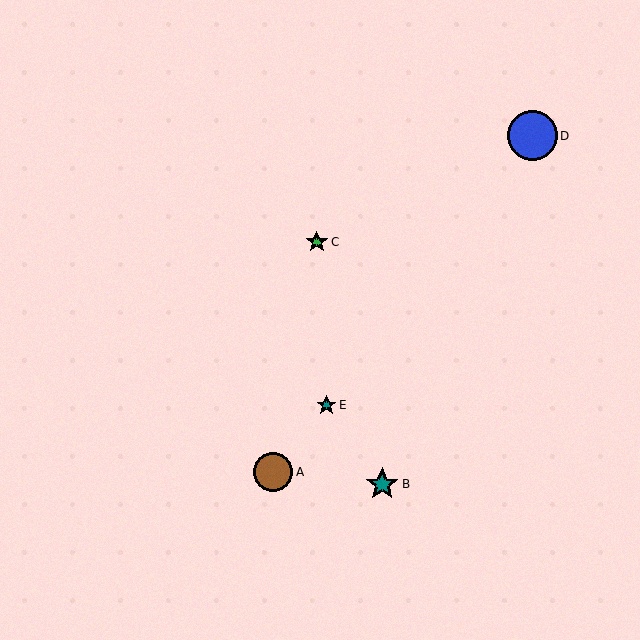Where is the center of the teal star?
The center of the teal star is at (382, 484).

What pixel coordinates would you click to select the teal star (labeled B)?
Click at (382, 484) to select the teal star B.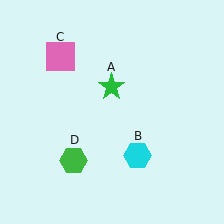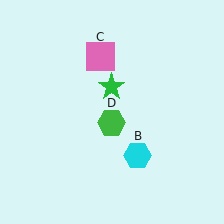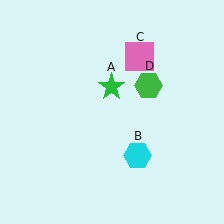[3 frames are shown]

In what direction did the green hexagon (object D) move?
The green hexagon (object D) moved up and to the right.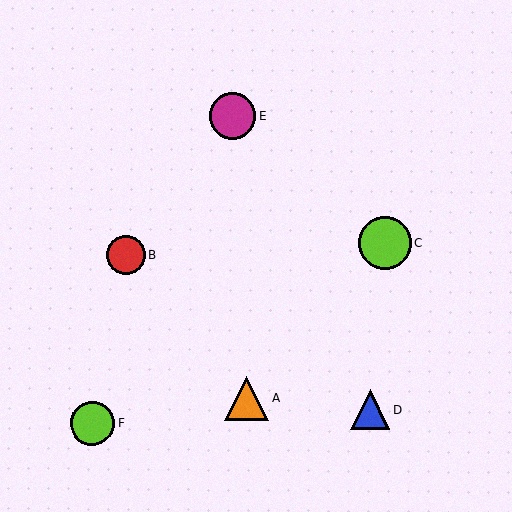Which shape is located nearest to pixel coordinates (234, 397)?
The orange triangle (labeled A) at (247, 398) is nearest to that location.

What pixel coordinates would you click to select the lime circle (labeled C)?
Click at (385, 243) to select the lime circle C.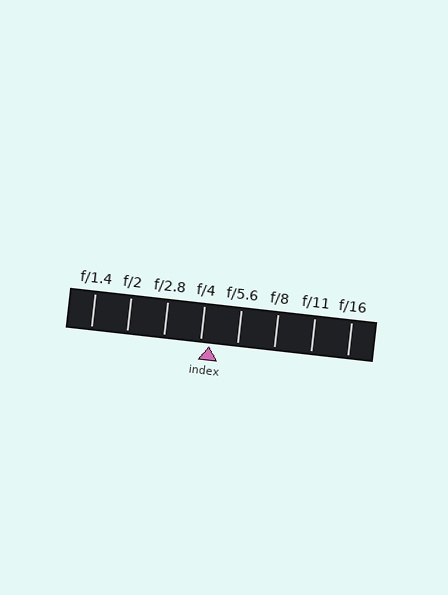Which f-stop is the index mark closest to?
The index mark is closest to f/4.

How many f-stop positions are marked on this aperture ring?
There are 8 f-stop positions marked.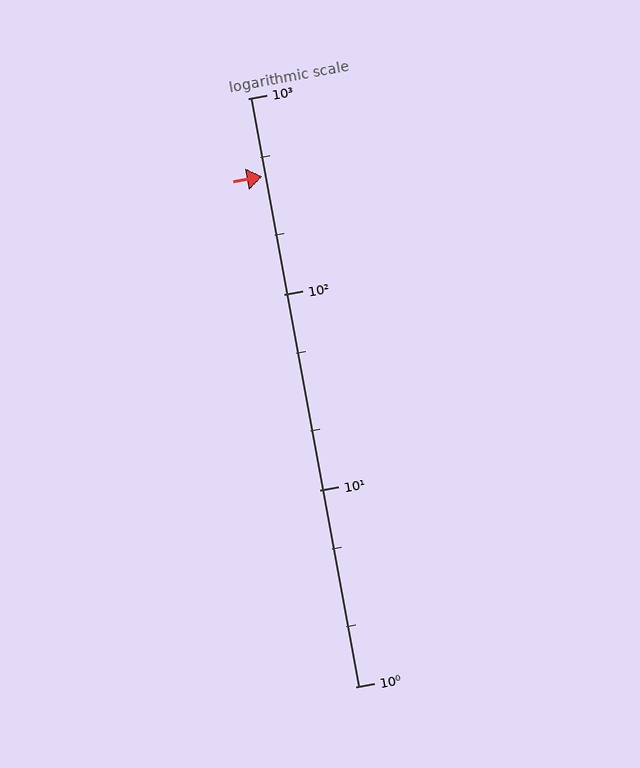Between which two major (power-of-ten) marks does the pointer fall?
The pointer is between 100 and 1000.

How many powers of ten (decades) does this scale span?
The scale spans 3 decades, from 1 to 1000.